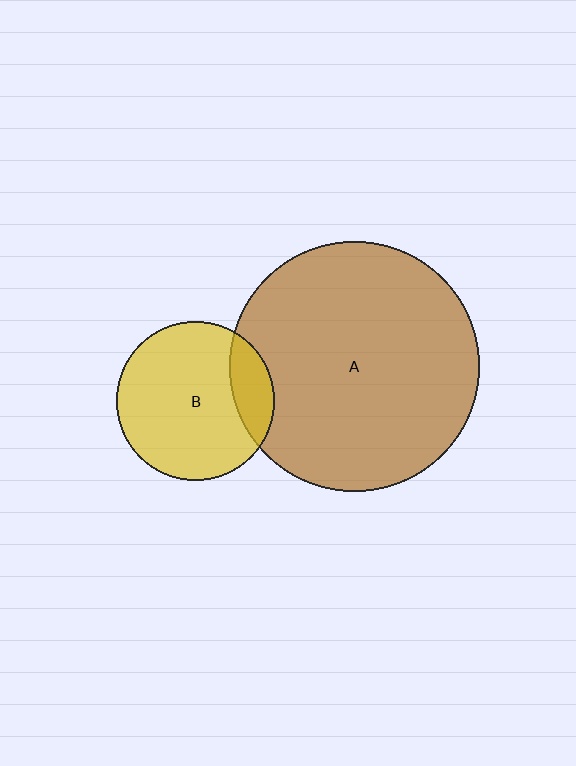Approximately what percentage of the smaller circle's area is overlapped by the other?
Approximately 15%.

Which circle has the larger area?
Circle A (brown).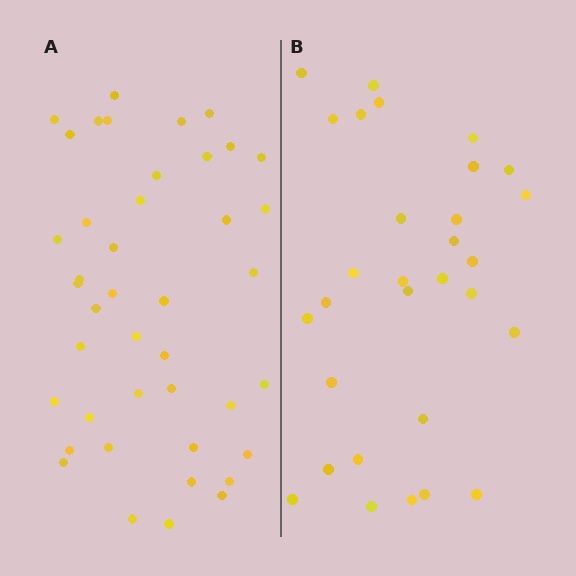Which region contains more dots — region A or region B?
Region A (the left region) has more dots.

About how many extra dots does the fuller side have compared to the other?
Region A has roughly 12 or so more dots than region B.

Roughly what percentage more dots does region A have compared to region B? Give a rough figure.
About 40% more.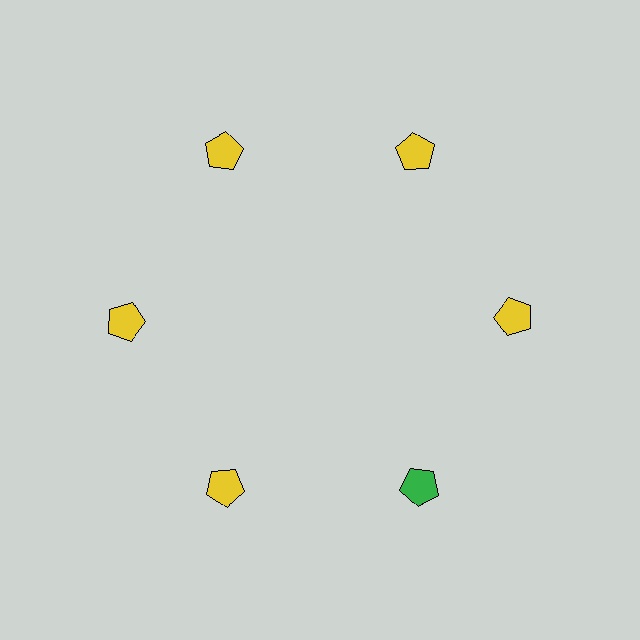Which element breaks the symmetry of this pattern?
The green pentagon at roughly the 5 o'clock position breaks the symmetry. All other shapes are yellow pentagons.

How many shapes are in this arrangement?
There are 6 shapes arranged in a ring pattern.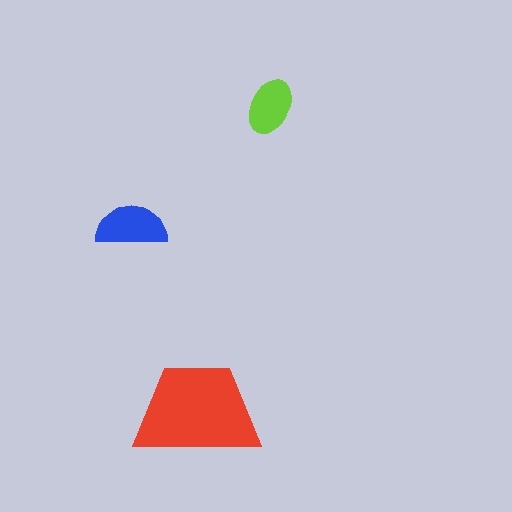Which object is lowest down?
The red trapezoid is bottommost.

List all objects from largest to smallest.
The red trapezoid, the blue semicircle, the lime ellipse.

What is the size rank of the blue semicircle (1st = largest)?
2nd.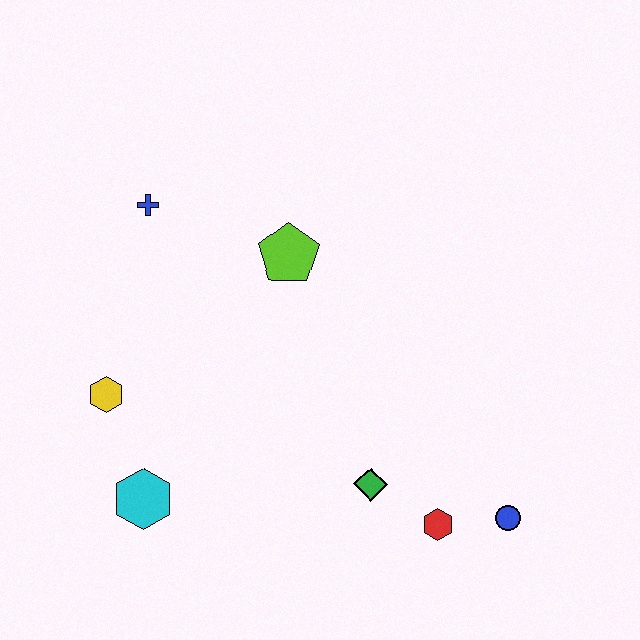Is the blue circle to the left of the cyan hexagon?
No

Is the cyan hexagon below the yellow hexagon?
Yes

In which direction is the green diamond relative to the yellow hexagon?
The green diamond is to the right of the yellow hexagon.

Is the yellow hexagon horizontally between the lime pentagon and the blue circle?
No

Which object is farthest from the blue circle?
The blue cross is farthest from the blue circle.